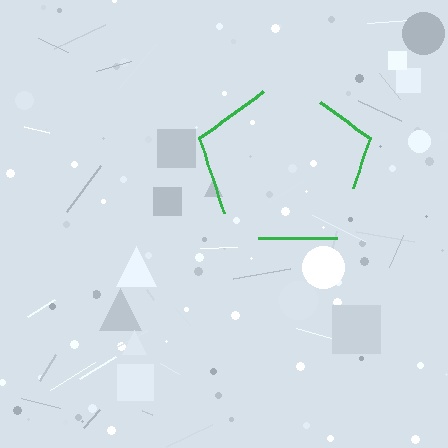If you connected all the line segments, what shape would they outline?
They would outline a pentagon.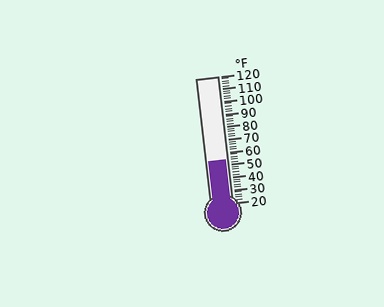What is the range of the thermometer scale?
The thermometer scale ranges from 20°F to 120°F.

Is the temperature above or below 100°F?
The temperature is below 100°F.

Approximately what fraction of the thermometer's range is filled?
The thermometer is filled to approximately 35% of its range.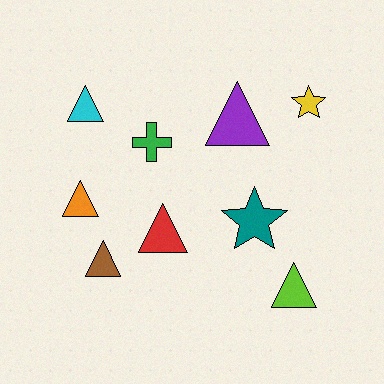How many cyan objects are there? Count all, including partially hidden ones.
There is 1 cyan object.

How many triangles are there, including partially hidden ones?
There are 6 triangles.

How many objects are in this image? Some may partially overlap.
There are 9 objects.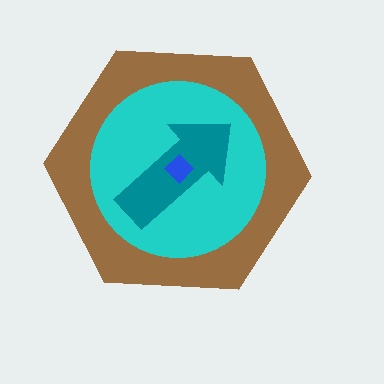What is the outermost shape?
The brown hexagon.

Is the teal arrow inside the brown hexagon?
Yes.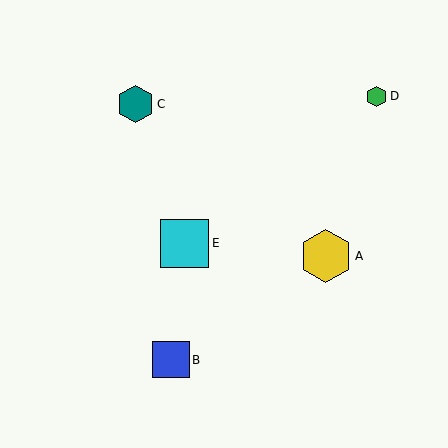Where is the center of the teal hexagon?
The center of the teal hexagon is at (135, 104).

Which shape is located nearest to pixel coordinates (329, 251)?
The yellow hexagon (labeled A) at (326, 256) is nearest to that location.